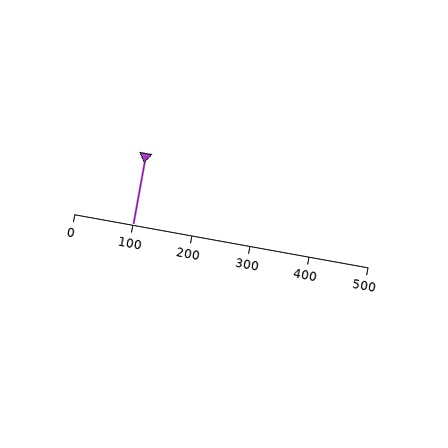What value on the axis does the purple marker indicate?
The marker indicates approximately 100.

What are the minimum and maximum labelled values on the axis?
The axis runs from 0 to 500.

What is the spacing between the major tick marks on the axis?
The major ticks are spaced 100 apart.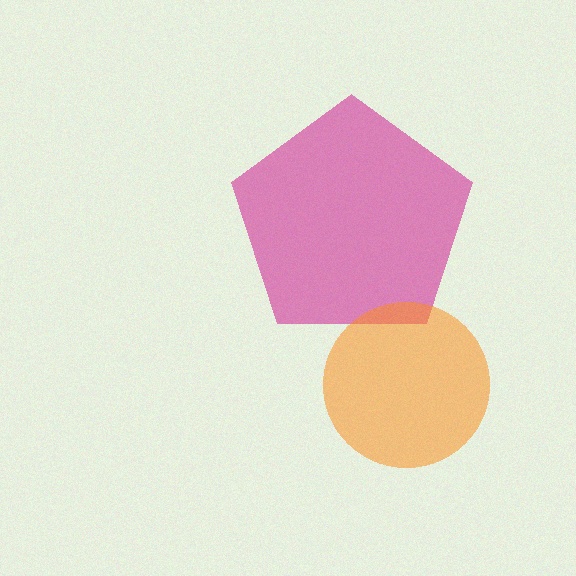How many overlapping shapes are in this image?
There are 2 overlapping shapes in the image.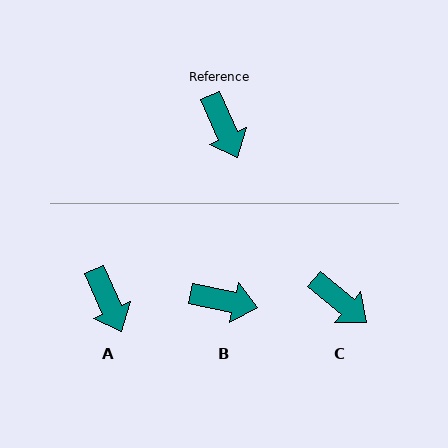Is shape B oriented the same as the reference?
No, it is off by about 54 degrees.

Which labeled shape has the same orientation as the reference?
A.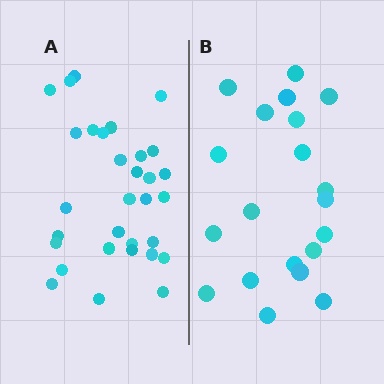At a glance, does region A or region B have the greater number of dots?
Region A (the left region) has more dots.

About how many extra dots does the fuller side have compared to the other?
Region A has roughly 12 or so more dots than region B.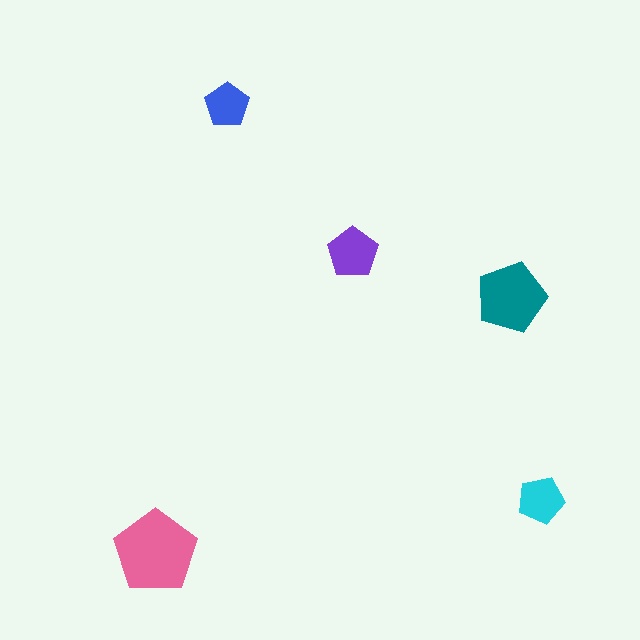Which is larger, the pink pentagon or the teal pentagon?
The pink one.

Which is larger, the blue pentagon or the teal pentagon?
The teal one.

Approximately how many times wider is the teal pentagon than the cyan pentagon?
About 1.5 times wider.